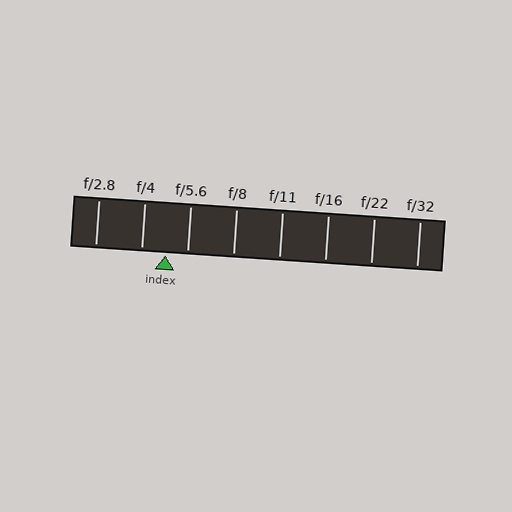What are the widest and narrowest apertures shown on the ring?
The widest aperture shown is f/2.8 and the narrowest is f/32.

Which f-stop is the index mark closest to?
The index mark is closest to f/5.6.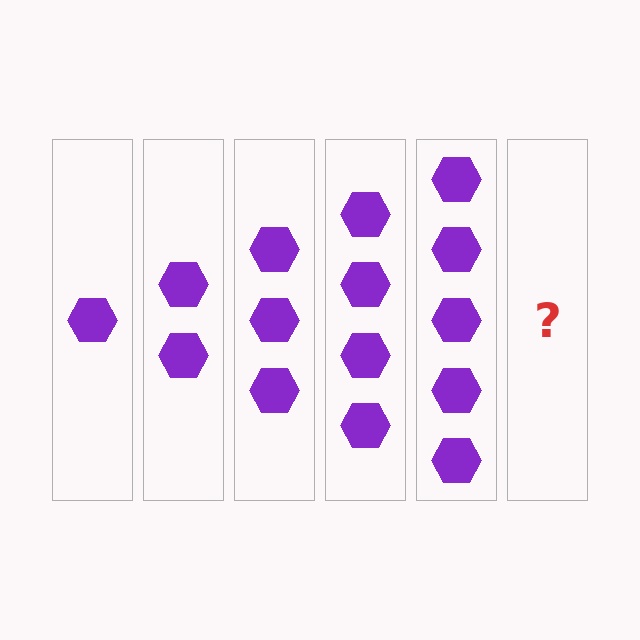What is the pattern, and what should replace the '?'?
The pattern is that each step adds one more hexagon. The '?' should be 6 hexagons.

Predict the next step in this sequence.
The next step is 6 hexagons.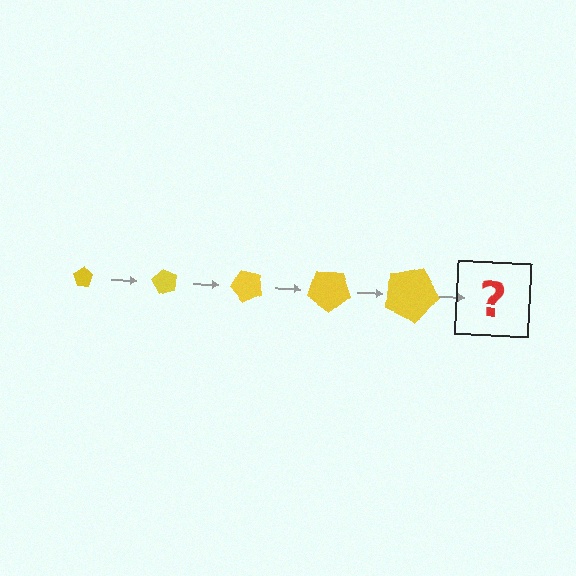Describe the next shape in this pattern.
It should be a pentagon, larger than the previous one and rotated 300 degrees from the start.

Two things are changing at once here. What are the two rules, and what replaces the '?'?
The two rules are that the pentagon grows larger each step and it rotates 60 degrees each step. The '?' should be a pentagon, larger than the previous one and rotated 300 degrees from the start.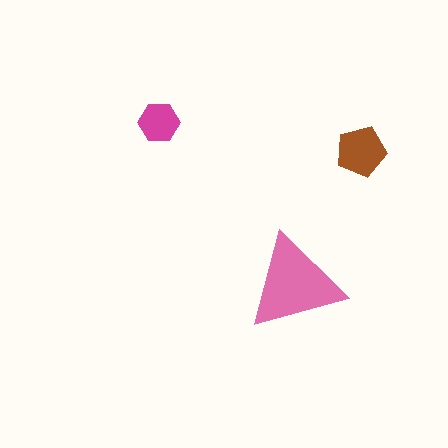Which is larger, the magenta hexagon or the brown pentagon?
The brown pentagon.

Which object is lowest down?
The pink triangle is bottommost.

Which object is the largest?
The pink triangle.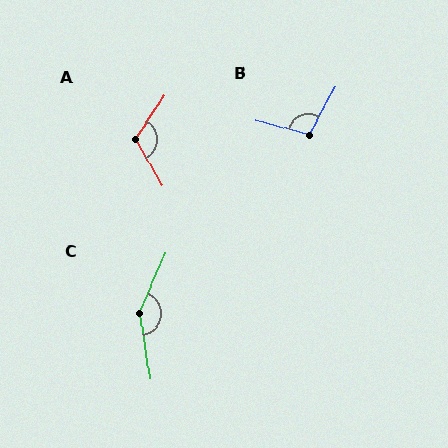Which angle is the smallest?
B, at approximately 103 degrees.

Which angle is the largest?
C, at approximately 148 degrees.